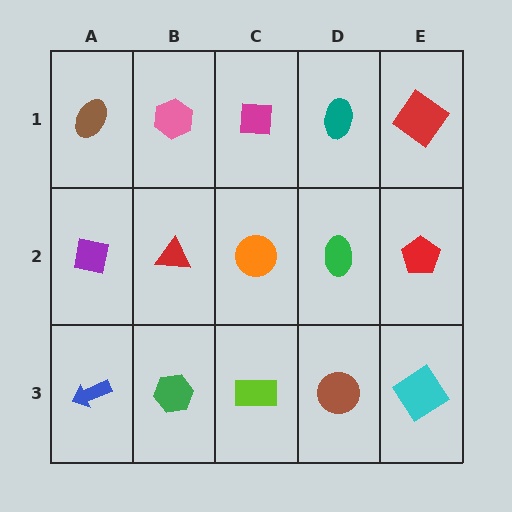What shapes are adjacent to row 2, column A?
A brown ellipse (row 1, column A), a blue arrow (row 3, column A), a red triangle (row 2, column B).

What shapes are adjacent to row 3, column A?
A purple square (row 2, column A), a green hexagon (row 3, column B).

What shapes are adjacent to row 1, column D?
A green ellipse (row 2, column D), a magenta square (row 1, column C), a red diamond (row 1, column E).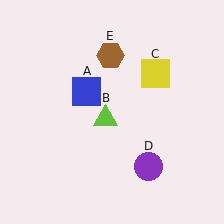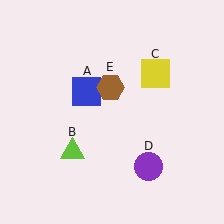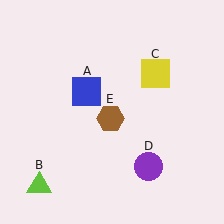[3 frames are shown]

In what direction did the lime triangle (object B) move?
The lime triangle (object B) moved down and to the left.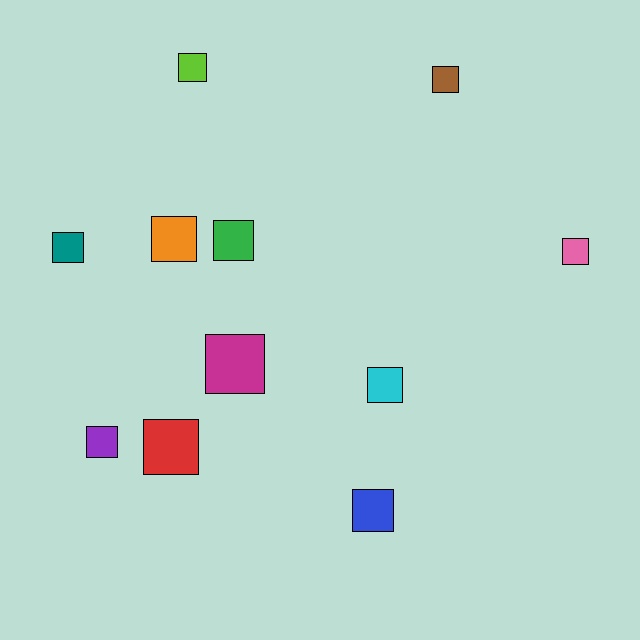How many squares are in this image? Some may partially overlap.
There are 11 squares.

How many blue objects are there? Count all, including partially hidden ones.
There is 1 blue object.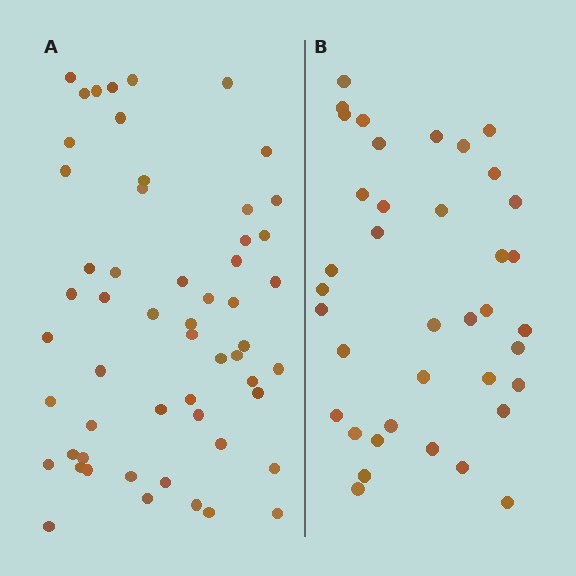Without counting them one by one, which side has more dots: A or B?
Region A (the left region) has more dots.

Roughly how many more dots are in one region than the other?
Region A has approximately 15 more dots than region B.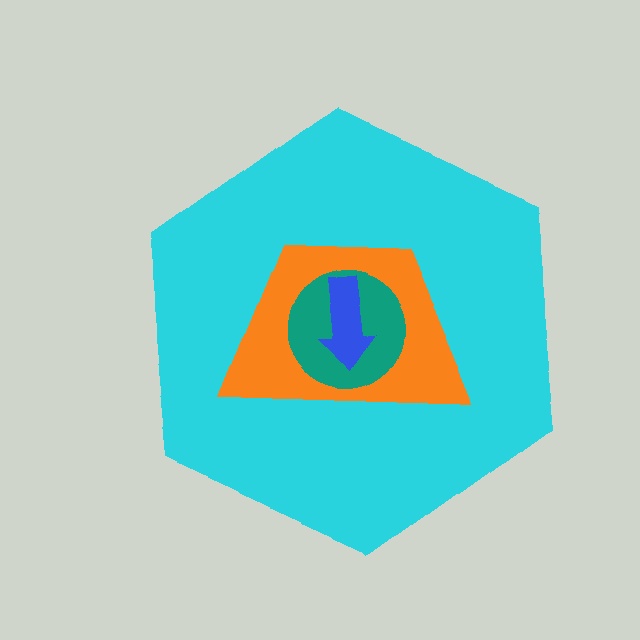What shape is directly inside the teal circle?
The blue arrow.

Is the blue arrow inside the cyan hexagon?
Yes.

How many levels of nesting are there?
4.